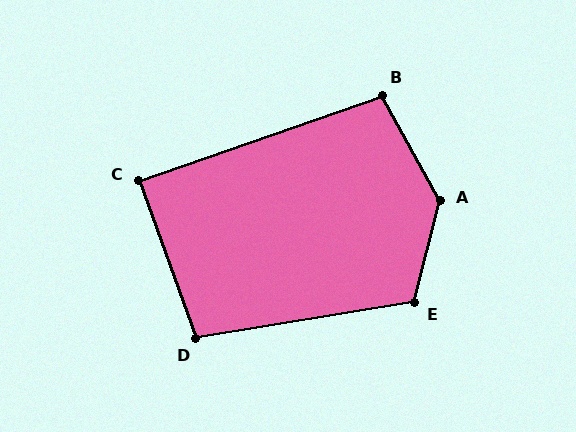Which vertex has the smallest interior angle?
C, at approximately 89 degrees.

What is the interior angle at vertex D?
Approximately 100 degrees (obtuse).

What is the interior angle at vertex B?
Approximately 100 degrees (obtuse).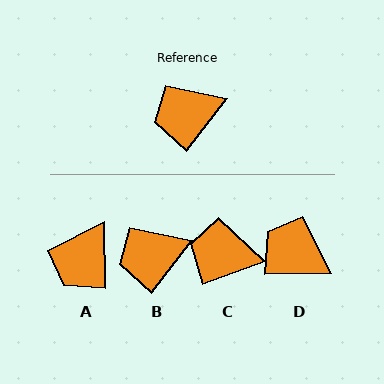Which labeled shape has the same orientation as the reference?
B.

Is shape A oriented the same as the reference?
No, it is off by about 39 degrees.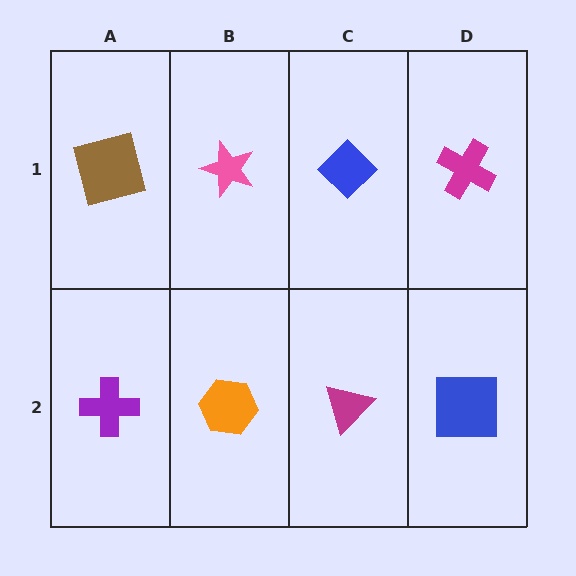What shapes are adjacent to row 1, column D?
A blue square (row 2, column D), a blue diamond (row 1, column C).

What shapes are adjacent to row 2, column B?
A pink star (row 1, column B), a purple cross (row 2, column A), a magenta triangle (row 2, column C).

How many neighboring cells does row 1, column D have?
2.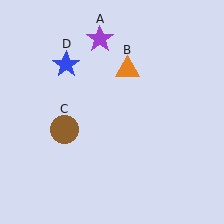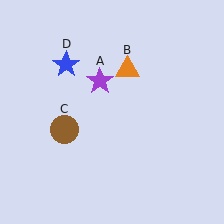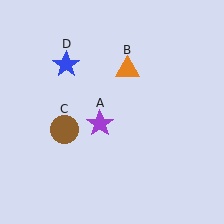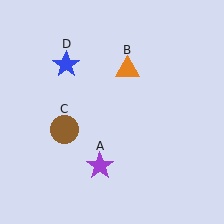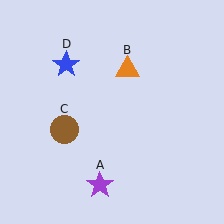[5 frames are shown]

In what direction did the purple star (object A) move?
The purple star (object A) moved down.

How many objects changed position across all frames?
1 object changed position: purple star (object A).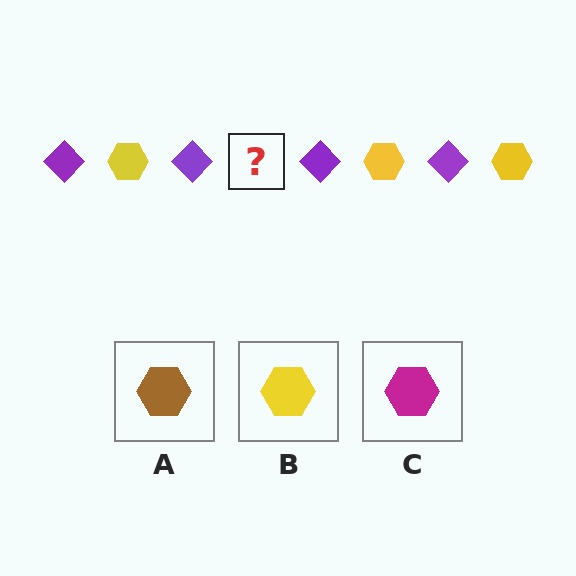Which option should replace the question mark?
Option B.